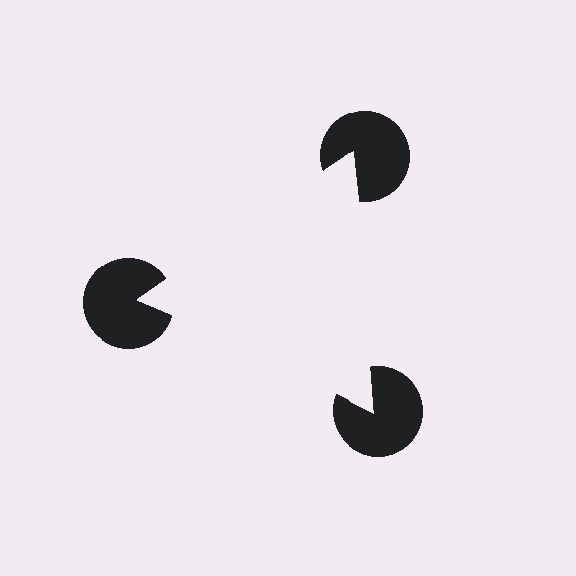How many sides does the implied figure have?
3 sides.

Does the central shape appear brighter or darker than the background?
It typically appears slightly brighter than the background, even though no actual brightness change is drawn.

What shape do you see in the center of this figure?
An illusory triangle — its edges are inferred from the aligned wedge cuts in the pac-man discs, not physically drawn.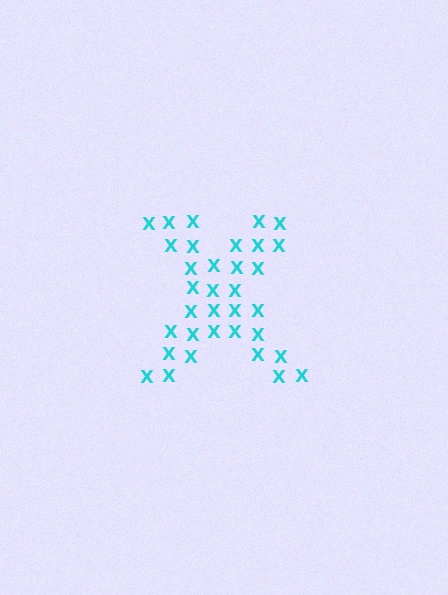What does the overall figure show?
The overall figure shows the letter X.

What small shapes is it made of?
It is made of small letter X's.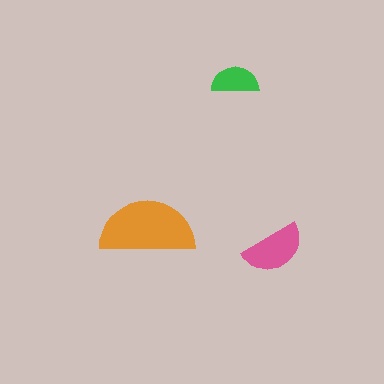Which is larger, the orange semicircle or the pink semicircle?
The orange one.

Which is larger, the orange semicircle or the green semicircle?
The orange one.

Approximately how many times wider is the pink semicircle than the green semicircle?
About 1.5 times wider.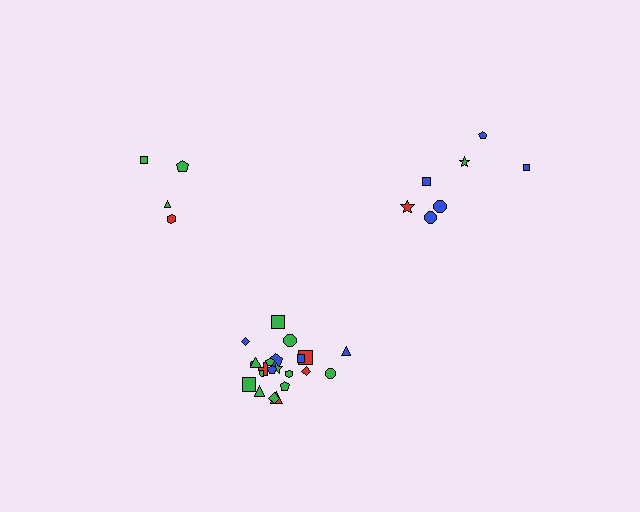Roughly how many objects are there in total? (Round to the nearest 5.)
Roughly 35 objects in total.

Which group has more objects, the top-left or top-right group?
The top-right group.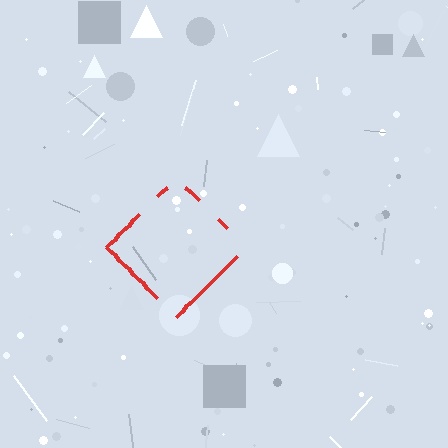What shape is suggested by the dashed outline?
The dashed outline suggests a diamond.